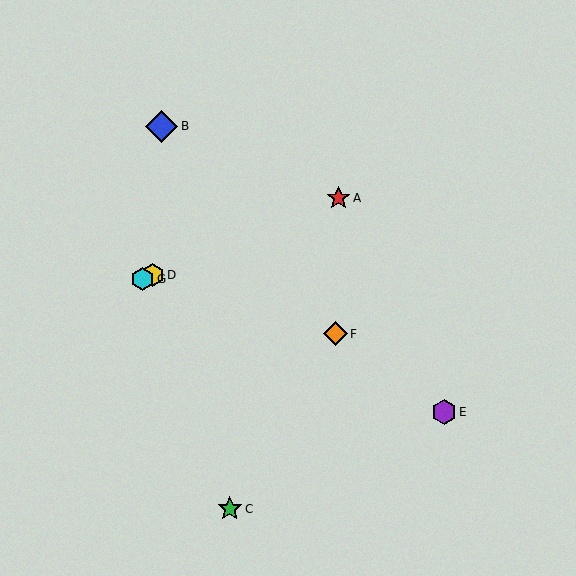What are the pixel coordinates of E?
Object E is at (444, 412).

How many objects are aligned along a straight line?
3 objects (A, D, G) are aligned along a straight line.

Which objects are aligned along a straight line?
Objects A, D, G are aligned along a straight line.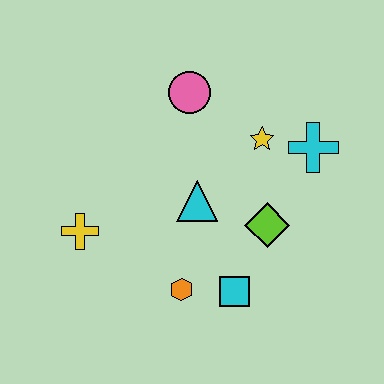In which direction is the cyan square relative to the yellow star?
The cyan square is below the yellow star.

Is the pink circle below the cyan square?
No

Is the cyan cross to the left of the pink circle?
No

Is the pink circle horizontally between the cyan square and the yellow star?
No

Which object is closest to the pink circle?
The yellow star is closest to the pink circle.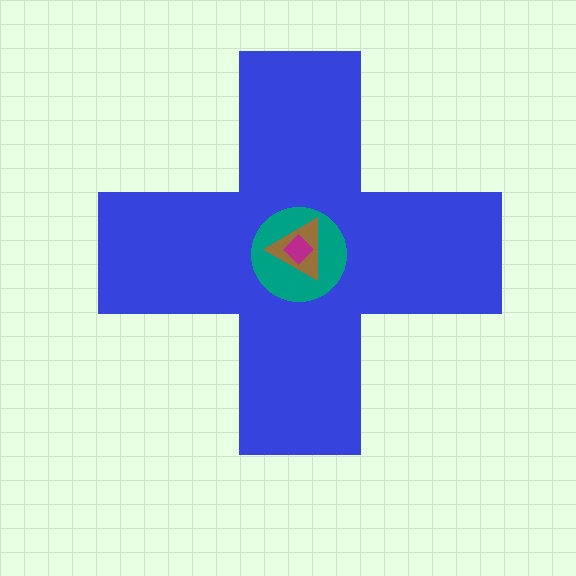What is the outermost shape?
The blue cross.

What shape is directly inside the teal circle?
The brown triangle.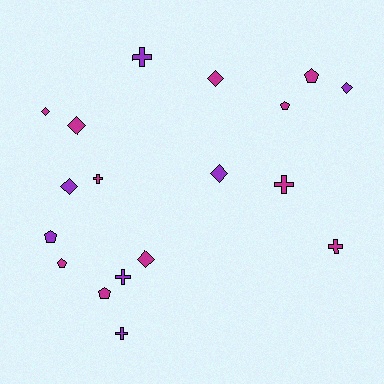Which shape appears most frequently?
Diamond, with 7 objects.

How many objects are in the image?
There are 18 objects.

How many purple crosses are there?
There are 3 purple crosses.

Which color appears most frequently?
Magenta, with 11 objects.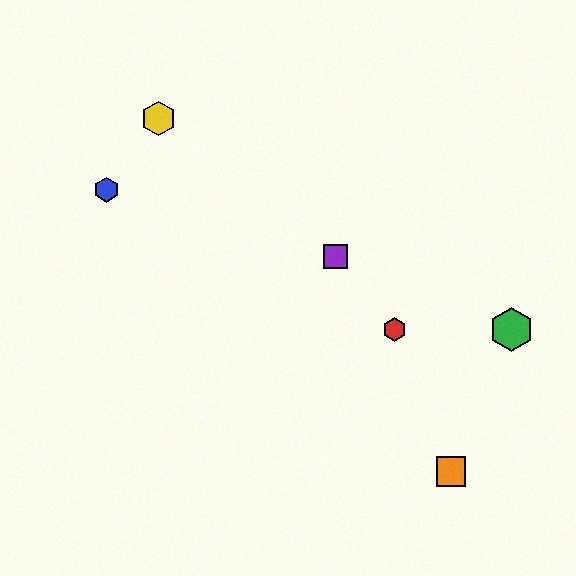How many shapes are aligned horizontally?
2 shapes (the red hexagon, the green hexagon) are aligned horizontally.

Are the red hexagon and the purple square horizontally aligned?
No, the red hexagon is at y≈329 and the purple square is at y≈257.